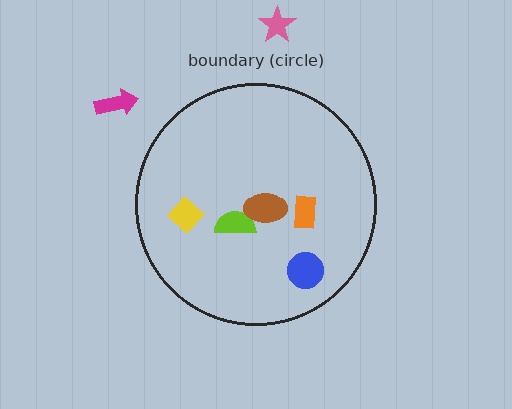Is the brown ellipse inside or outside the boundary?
Inside.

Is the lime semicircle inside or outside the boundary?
Inside.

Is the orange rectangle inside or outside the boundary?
Inside.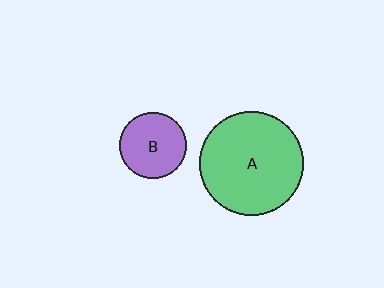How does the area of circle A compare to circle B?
Approximately 2.5 times.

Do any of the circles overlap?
No, none of the circles overlap.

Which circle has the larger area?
Circle A (green).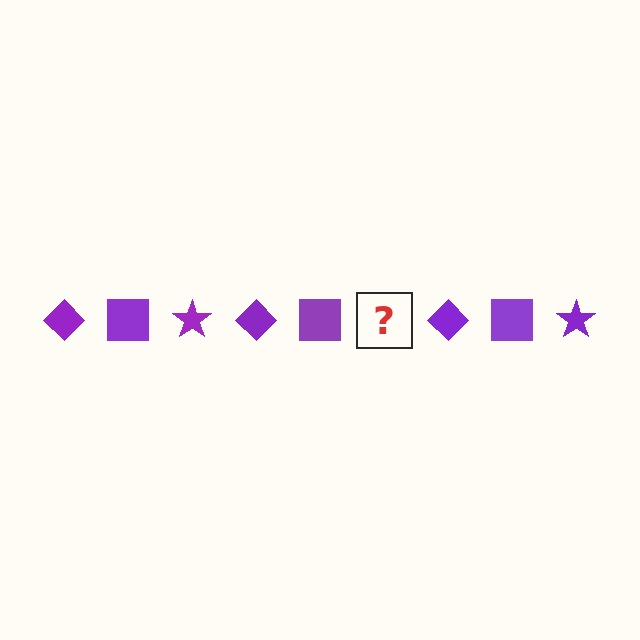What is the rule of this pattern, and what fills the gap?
The rule is that the pattern cycles through diamond, square, star shapes in purple. The gap should be filled with a purple star.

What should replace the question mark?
The question mark should be replaced with a purple star.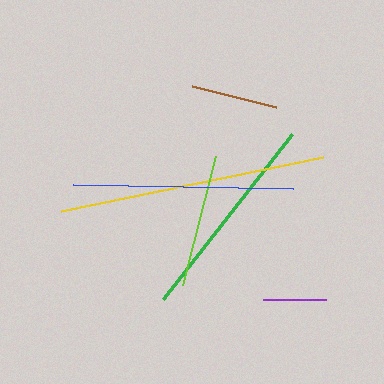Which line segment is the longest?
The yellow line is the longest at approximately 268 pixels.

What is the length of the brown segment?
The brown segment is approximately 86 pixels long.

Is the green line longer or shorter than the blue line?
The blue line is longer than the green line.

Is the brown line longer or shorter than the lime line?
The lime line is longer than the brown line.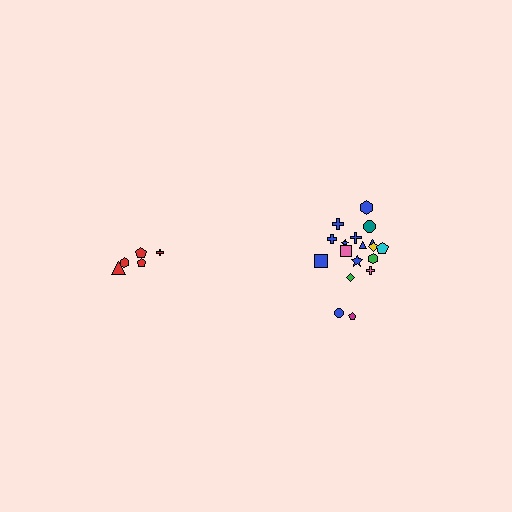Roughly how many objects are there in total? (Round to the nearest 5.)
Roughly 25 objects in total.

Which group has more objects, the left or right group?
The right group.